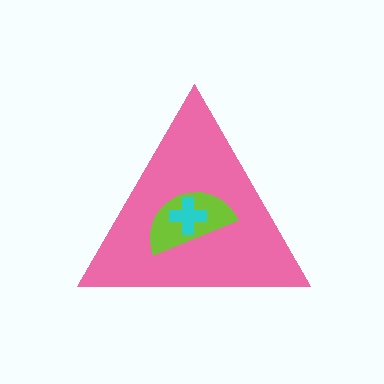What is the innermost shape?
The cyan cross.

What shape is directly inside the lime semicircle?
The cyan cross.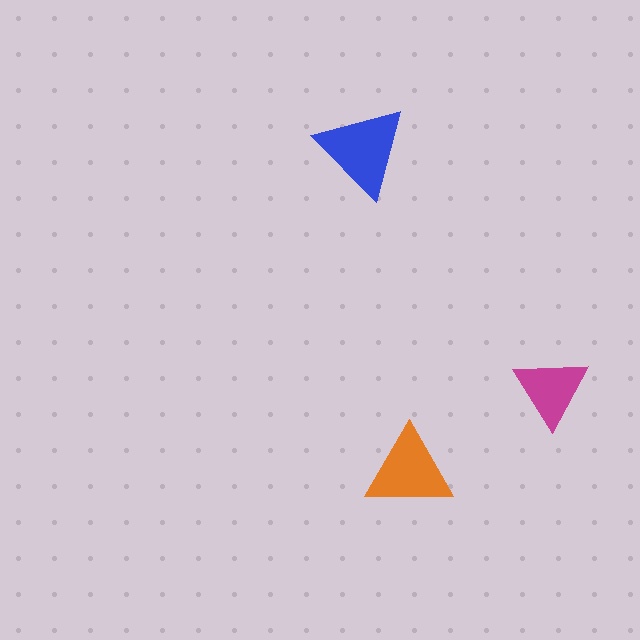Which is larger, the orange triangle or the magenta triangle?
The orange one.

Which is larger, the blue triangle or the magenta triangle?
The blue one.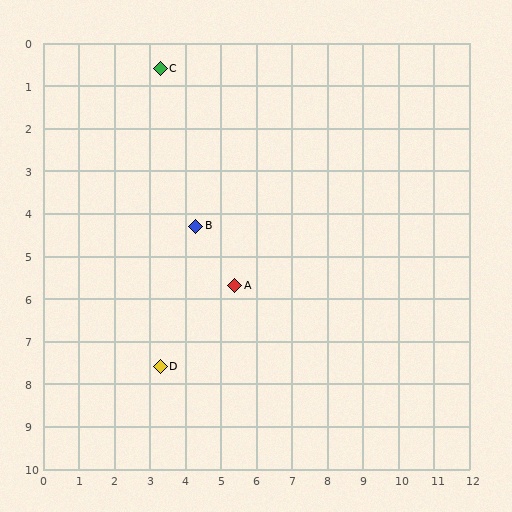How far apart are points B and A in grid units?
Points B and A are about 1.8 grid units apart.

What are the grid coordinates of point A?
Point A is at approximately (5.4, 5.7).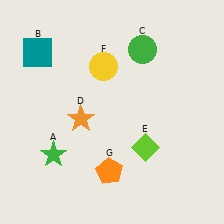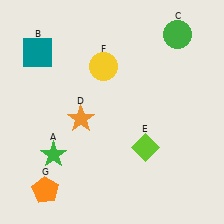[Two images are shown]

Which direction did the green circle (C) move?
The green circle (C) moved right.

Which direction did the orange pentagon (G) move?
The orange pentagon (G) moved left.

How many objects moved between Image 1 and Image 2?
2 objects moved between the two images.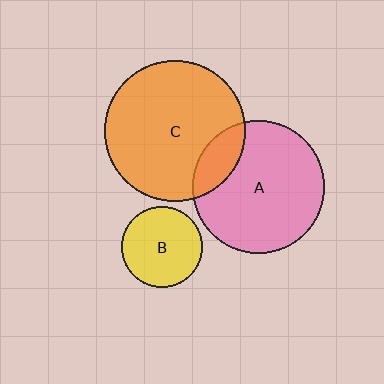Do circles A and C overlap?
Yes.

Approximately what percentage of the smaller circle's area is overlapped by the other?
Approximately 15%.